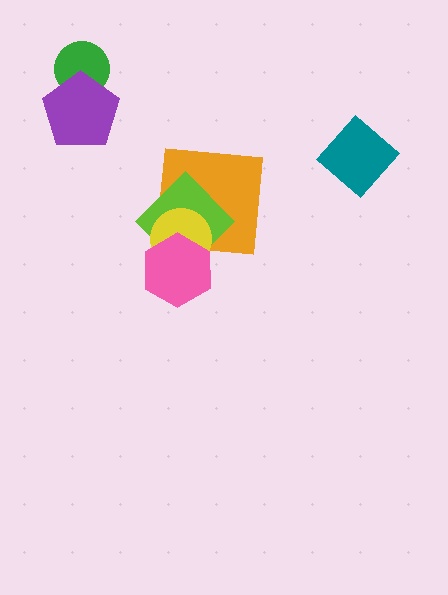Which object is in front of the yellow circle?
The pink hexagon is in front of the yellow circle.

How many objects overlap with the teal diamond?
0 objects overlap with the teal diamond.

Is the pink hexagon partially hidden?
No, no other shape covers it.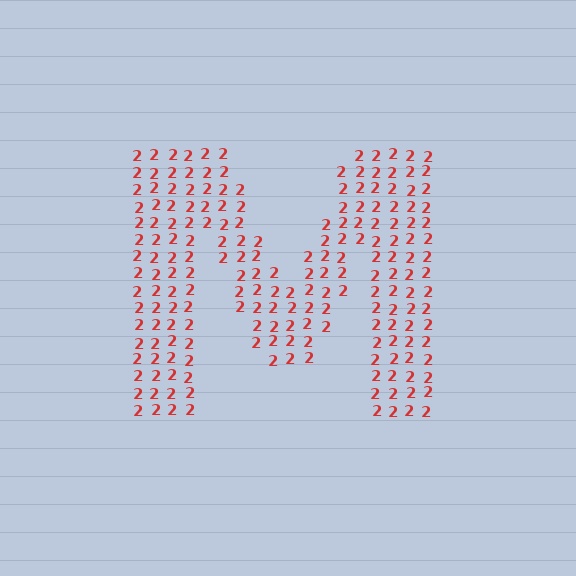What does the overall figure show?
The overall figure shows the letter M.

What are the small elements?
The small elements are digit 2's.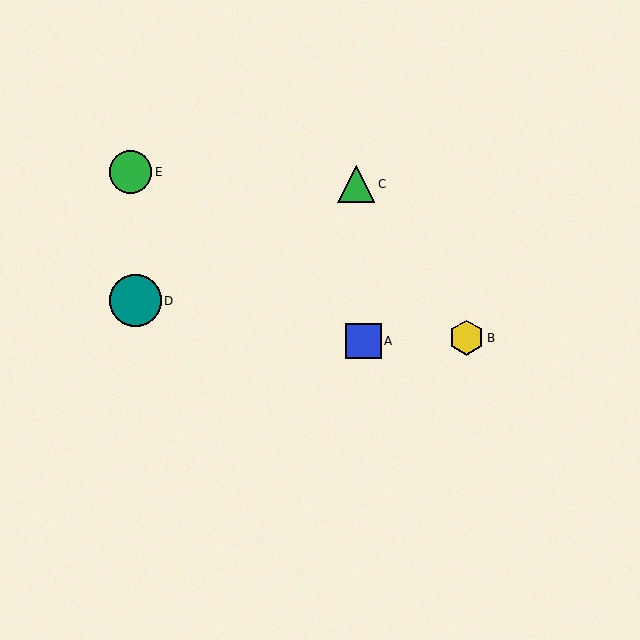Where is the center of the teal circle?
The center of the teal circle is at (136, 301).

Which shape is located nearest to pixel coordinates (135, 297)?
The teal circle (labeled D) at (136, 301) is nearest to that location.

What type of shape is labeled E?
Shape E is a green circle.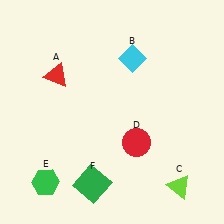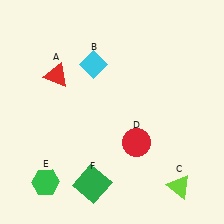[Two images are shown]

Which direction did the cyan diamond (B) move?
The cyan diamond (B) moved left.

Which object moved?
The cyan diamond (B) moved left.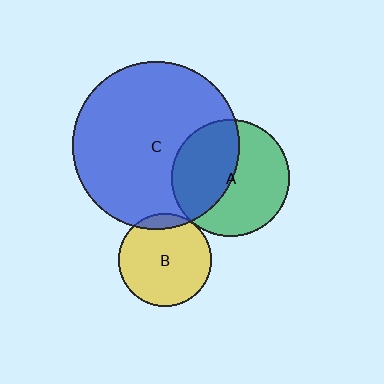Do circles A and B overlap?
Yes.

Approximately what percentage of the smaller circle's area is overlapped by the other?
Approximately 5%.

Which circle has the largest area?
Circle C (blue).